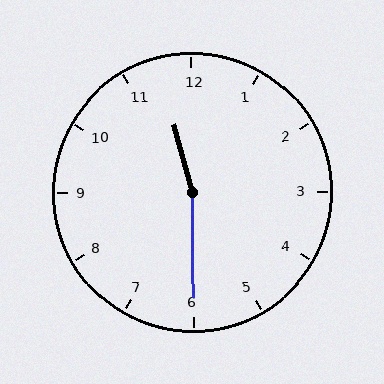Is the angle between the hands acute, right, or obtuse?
It is obtuse.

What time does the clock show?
11:30.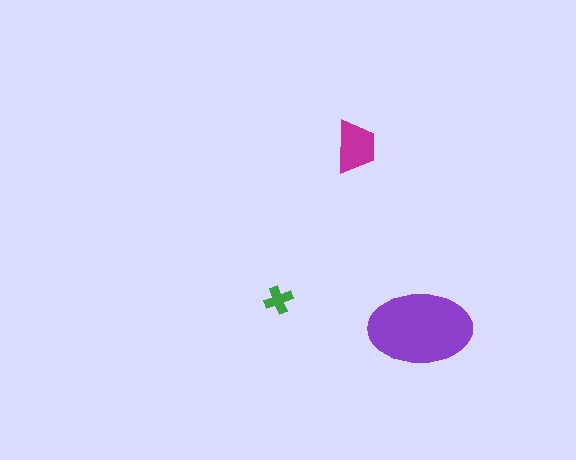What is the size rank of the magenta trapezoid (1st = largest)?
2nd.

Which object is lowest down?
The purple ellipse is bottommost.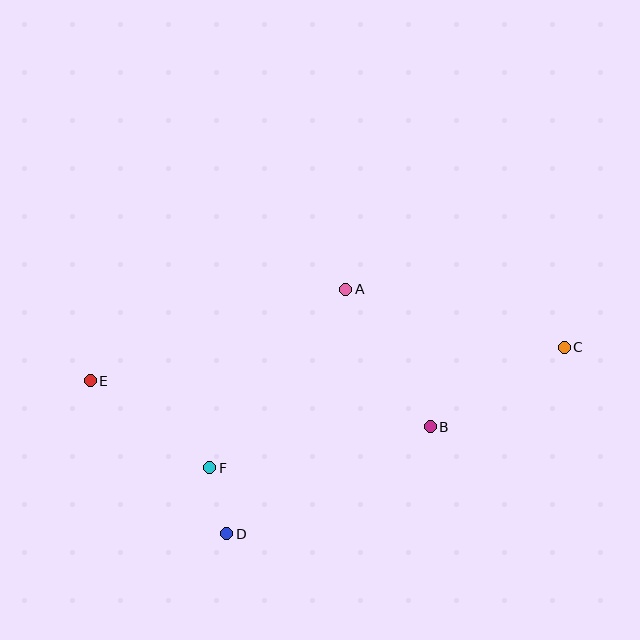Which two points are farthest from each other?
Points C and E are farthest from each other.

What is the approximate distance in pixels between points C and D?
The distance between C and D is approximately 386 pixels.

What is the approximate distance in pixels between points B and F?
The distance between B and F is approximately 224 pixels.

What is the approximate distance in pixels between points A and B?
The distance between A and B is approximately 161 pixels.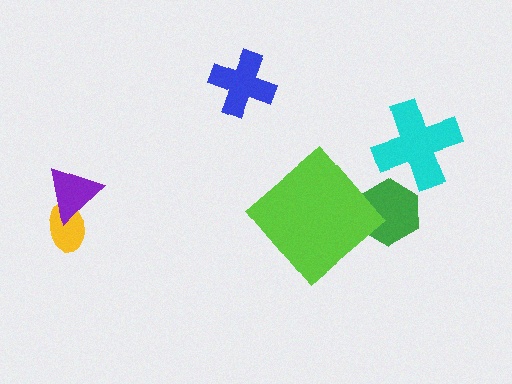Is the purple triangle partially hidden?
No, no other shape covers it.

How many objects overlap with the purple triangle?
1 object overlaps with the purple triangle.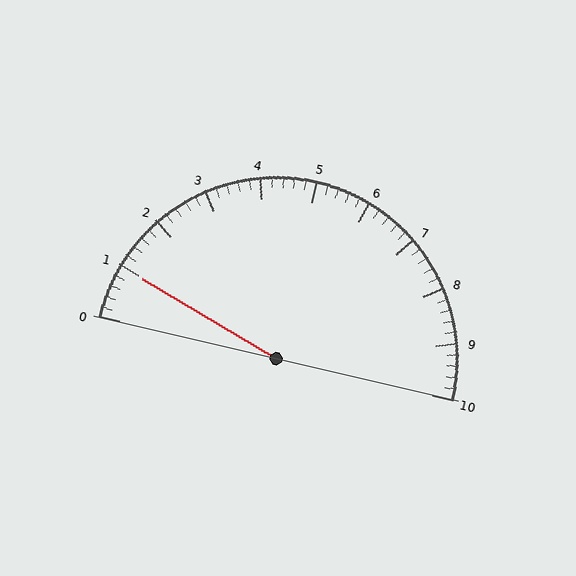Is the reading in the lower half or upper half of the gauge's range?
The reading is in the lower half of the range (0 to 10).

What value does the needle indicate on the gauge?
The needle indicates approximately 1.0.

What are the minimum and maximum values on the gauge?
The gauge ranges from 0 to 10.